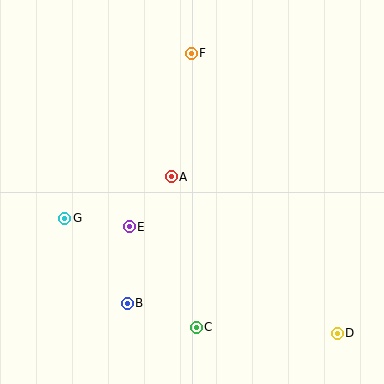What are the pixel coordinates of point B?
Point B is at (127, 303).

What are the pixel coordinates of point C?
Point C is at (196, 327).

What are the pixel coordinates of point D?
Point D is at (337, 333).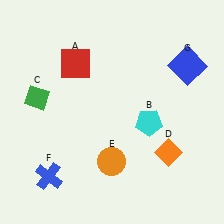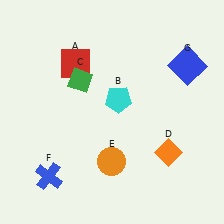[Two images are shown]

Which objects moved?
The objects that moved are: the cyan pentagon (B), the green diamond (C).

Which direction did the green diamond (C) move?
The green diamond (C) moved right.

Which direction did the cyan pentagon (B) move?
The cyan pentagon (B) moved left.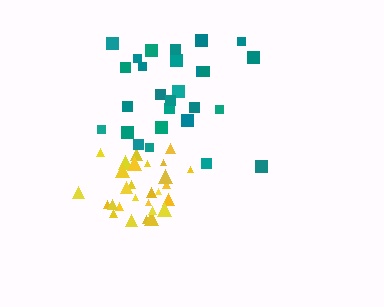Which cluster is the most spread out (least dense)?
Teal.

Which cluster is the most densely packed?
Yellow.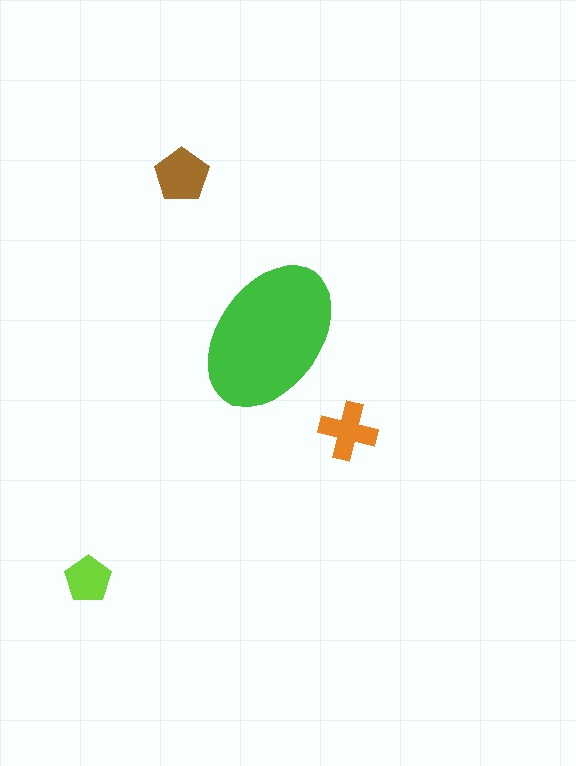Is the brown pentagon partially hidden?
No, the brown pentagon is fully visible.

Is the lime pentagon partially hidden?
No, the lime pentagon is fully visible.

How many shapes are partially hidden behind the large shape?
0 shapes are partially hidden.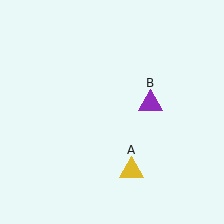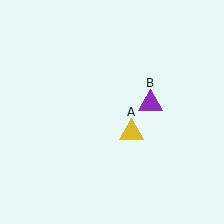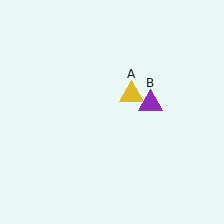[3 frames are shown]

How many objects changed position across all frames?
1 object changed position: yellow triangle (object A).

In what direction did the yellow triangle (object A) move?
The yellow triangle (object A) moved up.